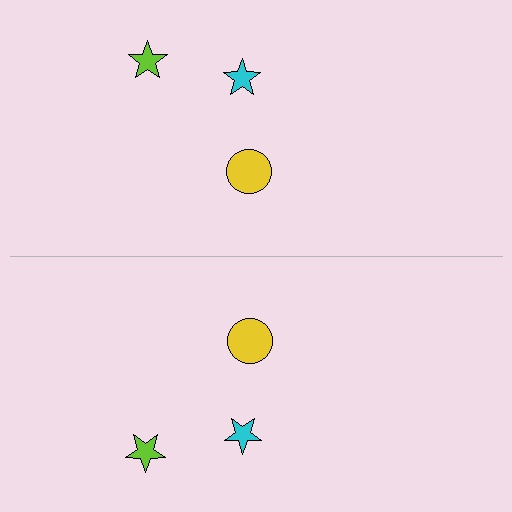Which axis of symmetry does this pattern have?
The pattern has a horizontal axis of symmetry running through the center of the image.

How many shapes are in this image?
There are 6 shapes in this image.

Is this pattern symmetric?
Yes, this pattern has bilateral (reflection) symmetry.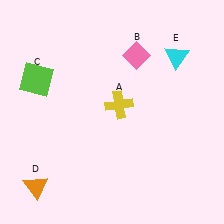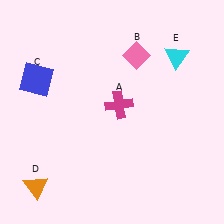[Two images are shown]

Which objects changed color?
A changed from yellow to magenta. C changed from lime to blue.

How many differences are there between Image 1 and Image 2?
There are 2 differences between the two images.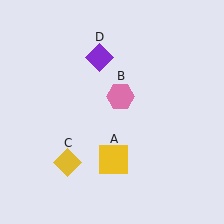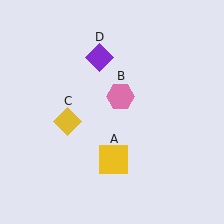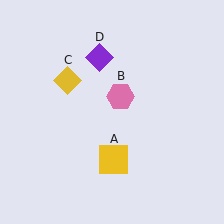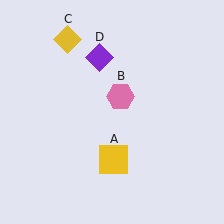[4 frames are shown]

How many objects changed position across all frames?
1 object changed position: yellow diamond (object C).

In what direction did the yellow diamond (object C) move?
The yellow diamond (object C) moved up.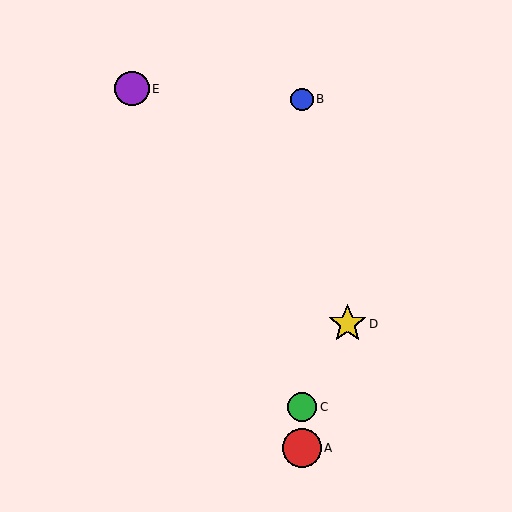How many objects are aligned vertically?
3 objects (A, B, C) are aligned vertically.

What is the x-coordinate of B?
Object B is at x≈302.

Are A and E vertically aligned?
No, A is at x≈302 and E is at x≈132.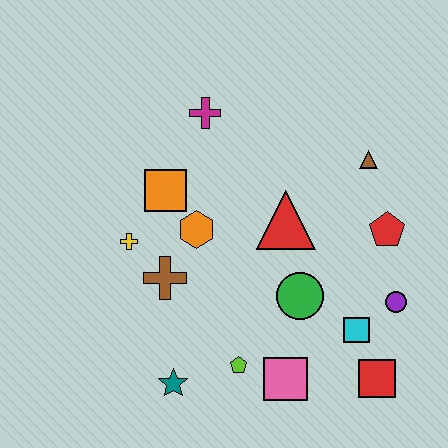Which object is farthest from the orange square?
The red square is farthest from the orange square.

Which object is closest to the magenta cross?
The orange square is closest to the magenta cross.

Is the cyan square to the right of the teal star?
Yes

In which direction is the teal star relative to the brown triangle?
The teal star is below the brown triangle.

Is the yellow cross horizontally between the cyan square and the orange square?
No